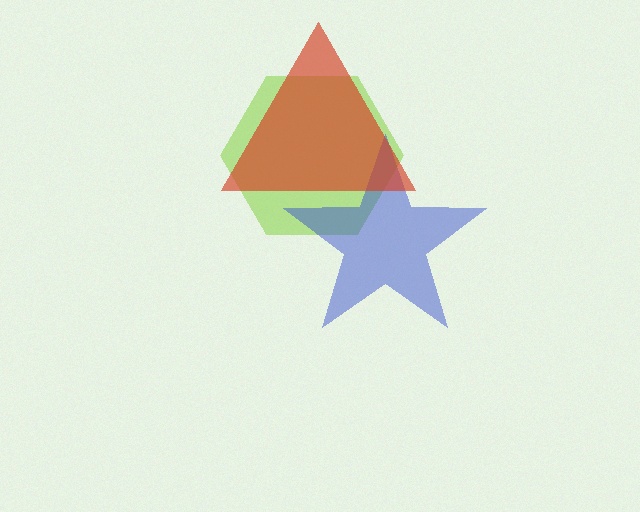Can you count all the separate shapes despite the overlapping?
Yes, there are 3 separate shapes.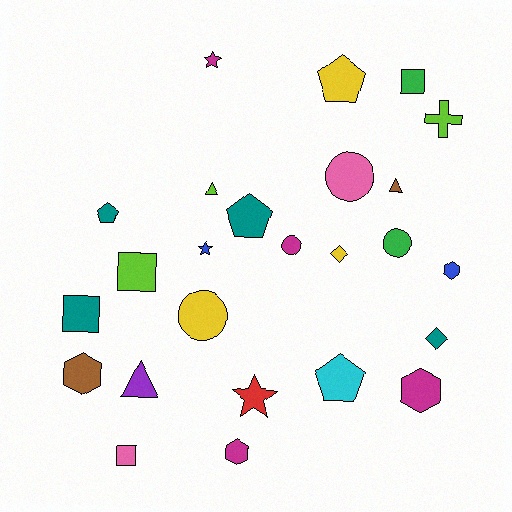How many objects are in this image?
There are 25 objects.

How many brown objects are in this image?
There are 2 brown objects.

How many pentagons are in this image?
There are 4 pentagons.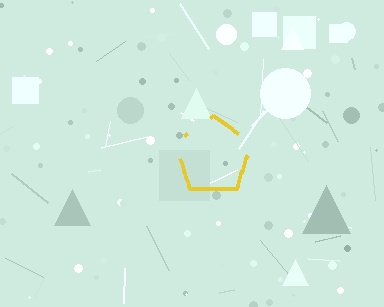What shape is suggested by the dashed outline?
The dashed outline suggests a pentagon.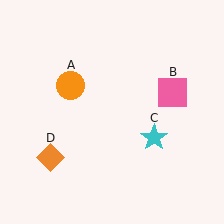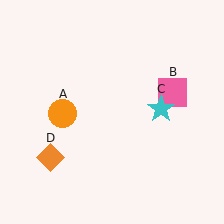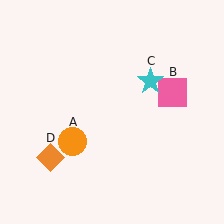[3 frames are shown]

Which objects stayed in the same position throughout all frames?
Pink square (object B) and orange diamond (object D) remained stationary.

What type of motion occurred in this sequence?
The orange circle (object A), cyan star (object C) rotated counterclockwise around the center of the scene.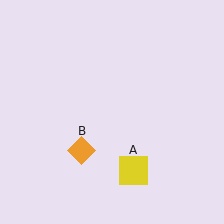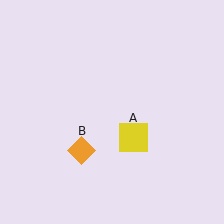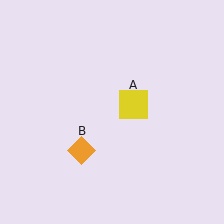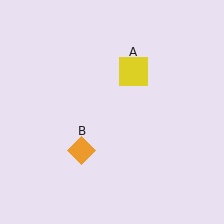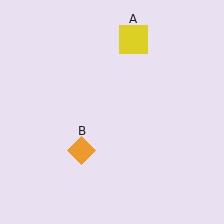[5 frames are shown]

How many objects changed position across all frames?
1 object changed position: yellow square (object A).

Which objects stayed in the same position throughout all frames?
Orange diamond (object B) remained stationary.